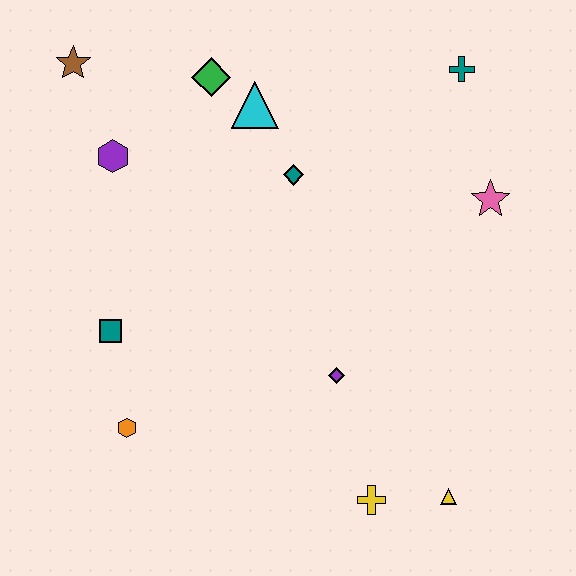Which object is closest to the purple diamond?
The yellow cross is closest to the purple diamond.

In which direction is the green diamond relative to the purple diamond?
The green diamond is above the purple diamond.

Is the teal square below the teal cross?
Yes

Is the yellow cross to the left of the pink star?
Yes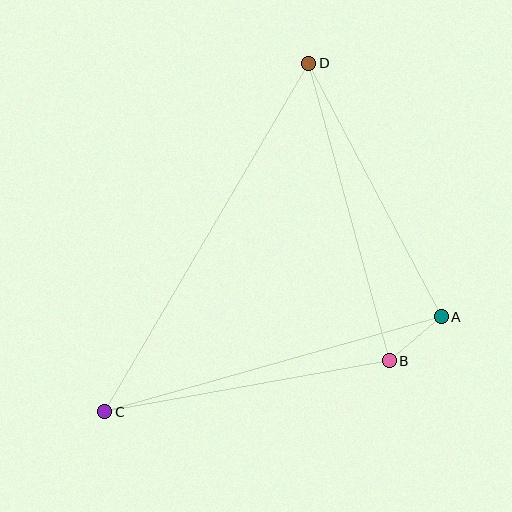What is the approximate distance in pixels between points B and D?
The distance between B and D is approximately 308 pixels.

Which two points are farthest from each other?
Points C and D are farthest from each other.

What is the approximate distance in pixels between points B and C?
The distance between B and C is approximately 289 pixels.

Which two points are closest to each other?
Points A and B are closest to each other.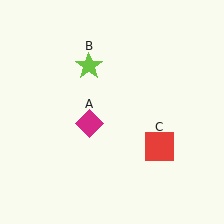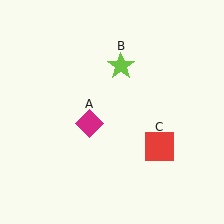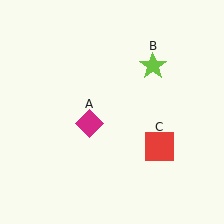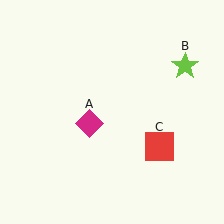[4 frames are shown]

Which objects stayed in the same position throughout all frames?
Magenta diamond (object A) and red square (object C) remained stationary.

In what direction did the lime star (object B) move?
The lime star (object B) moved right.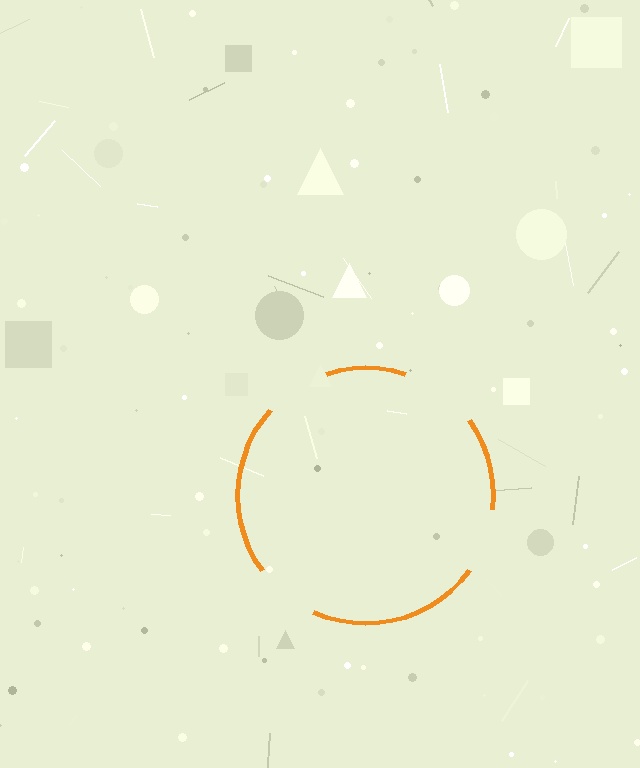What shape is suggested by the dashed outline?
The dashed outline suggests a circle.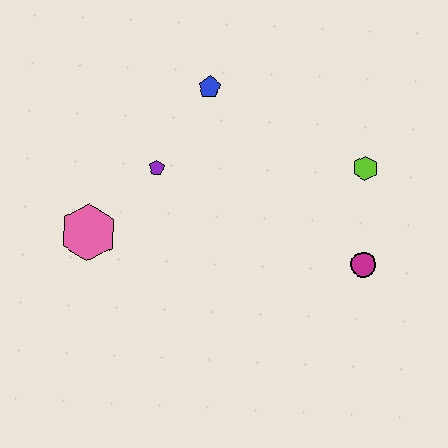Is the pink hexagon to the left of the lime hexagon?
Yes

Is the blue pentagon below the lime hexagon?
No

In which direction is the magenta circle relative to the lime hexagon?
The magenta circle is below the lime hexagon.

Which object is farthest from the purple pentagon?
The magenta circle is farthest from the purple pentagon.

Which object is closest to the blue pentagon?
The purple pentagon is closest to the blue pentagon.